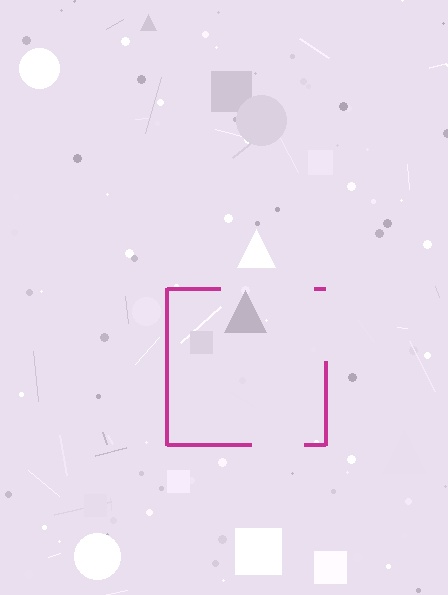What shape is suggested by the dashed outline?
The dashed outline suggests a square.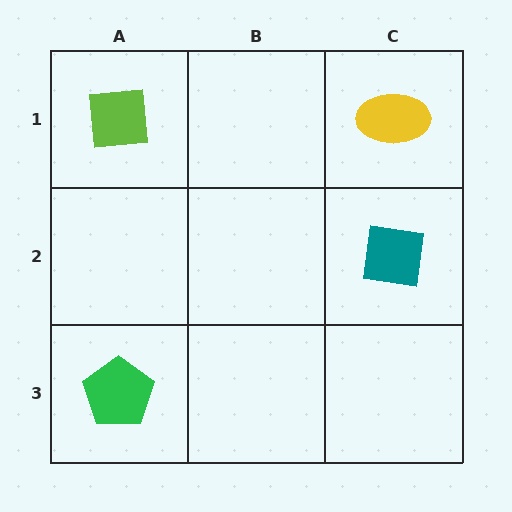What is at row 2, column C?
A teal square.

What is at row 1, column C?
A yellow ellipse.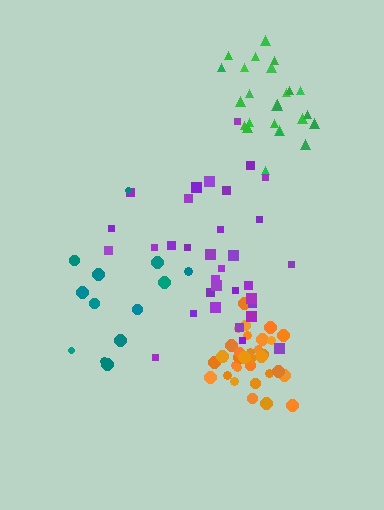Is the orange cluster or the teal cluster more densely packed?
Orange.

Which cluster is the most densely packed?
Orange.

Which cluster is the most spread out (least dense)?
Teal.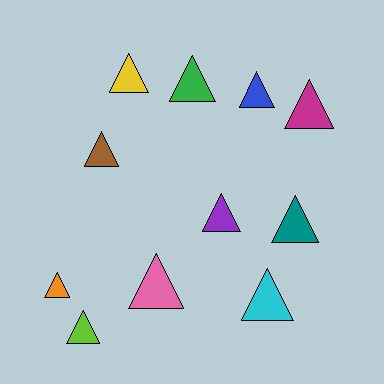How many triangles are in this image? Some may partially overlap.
There are 11 triangles.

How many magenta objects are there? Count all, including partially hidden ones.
There is 1 magenta object.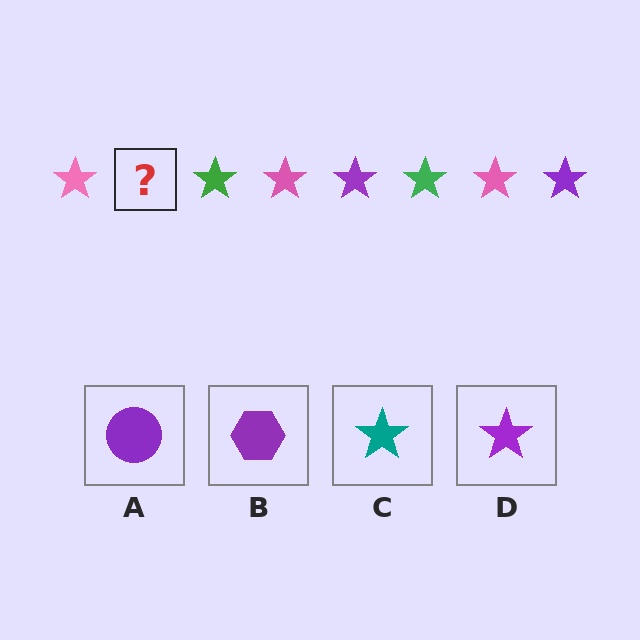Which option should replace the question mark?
Option D.